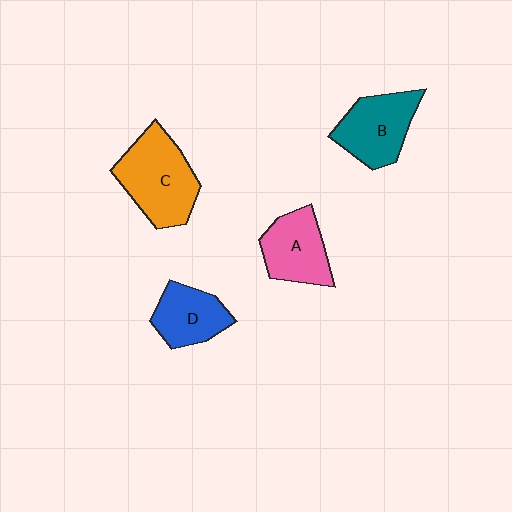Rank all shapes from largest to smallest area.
From largest to smallest: C (orange), B (teal), A (pink), D (blue).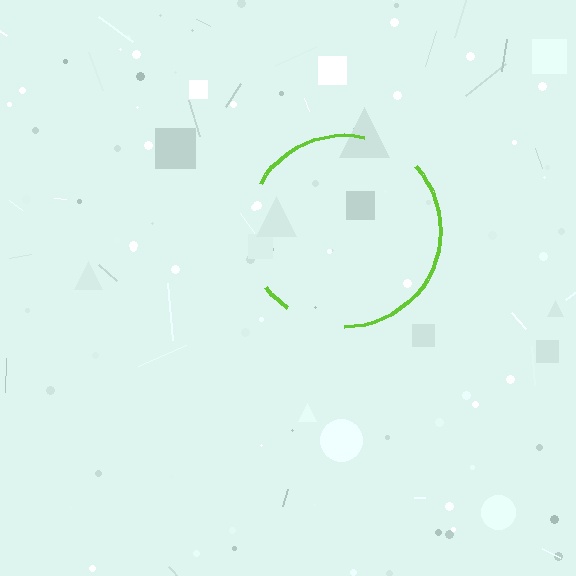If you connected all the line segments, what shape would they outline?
They would outline a circle.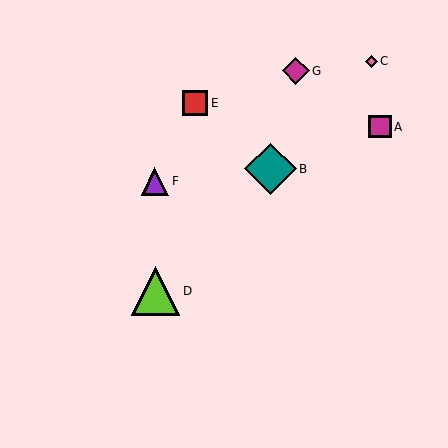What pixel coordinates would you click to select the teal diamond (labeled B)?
Click at (270, 169) to select the teal diamond B.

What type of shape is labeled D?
Shape D is a lime triangle.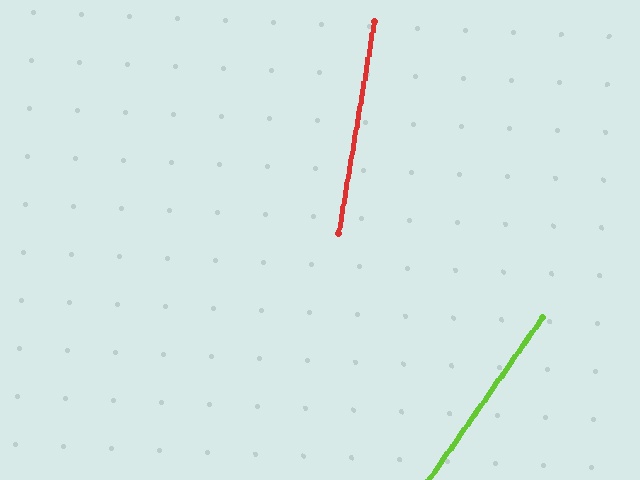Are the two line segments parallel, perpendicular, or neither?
Neither parallel nor perpendicular — they differ by about 26°.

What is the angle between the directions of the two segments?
Approximately 26 degrees.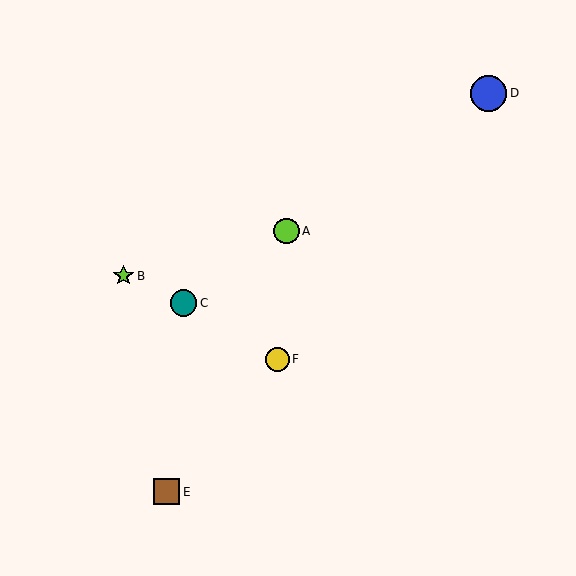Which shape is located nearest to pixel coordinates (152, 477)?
The brown square (labeled E) at (167, 492) is nearest to that location.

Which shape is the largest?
The blue circle (labeled D) is the largest.